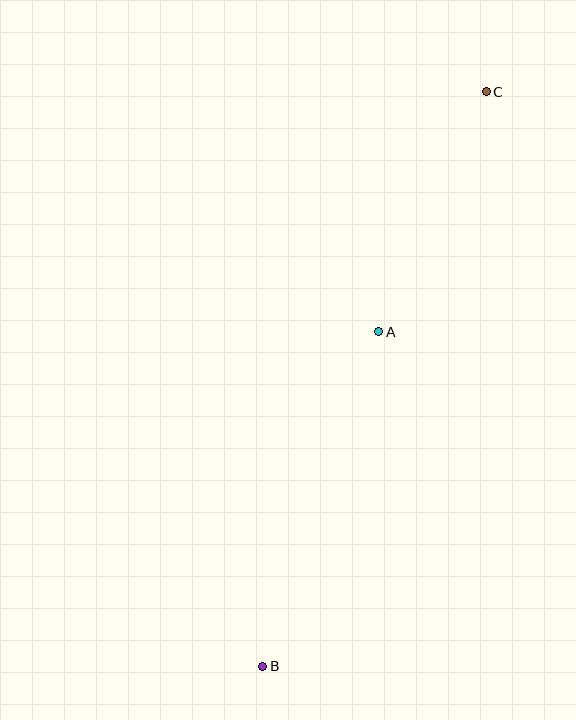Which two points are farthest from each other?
Points B and C are farthest from each other.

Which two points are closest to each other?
Points A and C are closest to each other.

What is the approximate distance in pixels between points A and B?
The distance between A and B is approximately 354 pixels.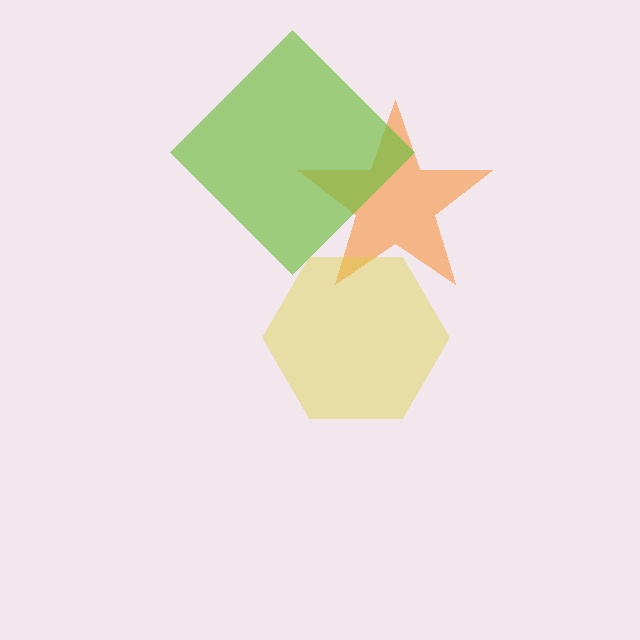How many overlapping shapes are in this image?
There are 3 overlapping shapes in the image.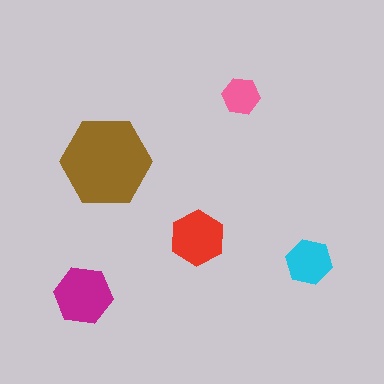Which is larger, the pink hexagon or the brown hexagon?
The brown one.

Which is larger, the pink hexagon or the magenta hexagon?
The magenta one.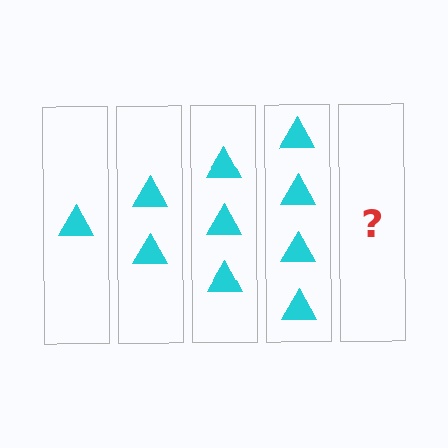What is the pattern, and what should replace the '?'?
The pattern is that each step adds one more triangle. The '?' should be 5 triangles.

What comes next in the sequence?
The next element should be 5 triangles.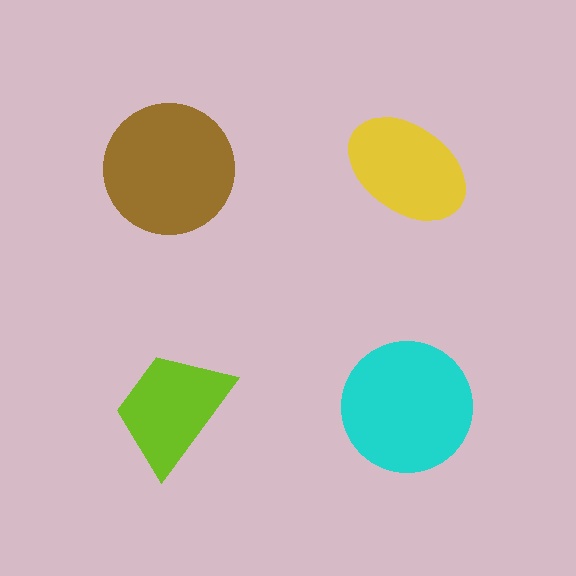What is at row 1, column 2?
A yellow ellipse.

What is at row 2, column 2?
A cyan circle.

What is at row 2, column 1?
A lime trapezoid.